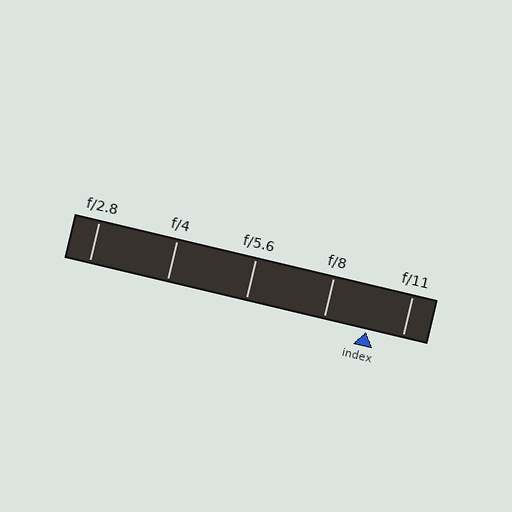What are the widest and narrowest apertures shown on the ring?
The widest aperture shown is f/2.8 and the narrowest is f/11.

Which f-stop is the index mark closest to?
The index mark is closest to f/11.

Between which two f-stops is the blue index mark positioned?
The index mark is between f/8 and f/11.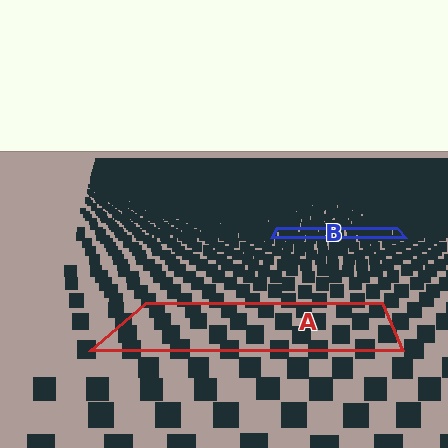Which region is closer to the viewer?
Region A is closer. The texture elements there are larger and more spread out.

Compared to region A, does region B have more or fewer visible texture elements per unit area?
Region B has more texture elements per unit area — they are packed more densely because it is farther away.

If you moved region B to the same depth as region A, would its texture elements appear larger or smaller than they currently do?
They would appear larger. At a closer depth, the same texture elements are projected at a bigger on-screen size.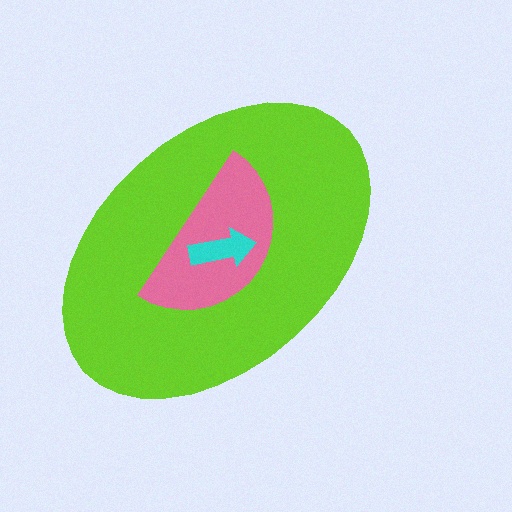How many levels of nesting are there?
3.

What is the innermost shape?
The cyan arrow.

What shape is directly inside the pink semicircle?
The cyan arrow.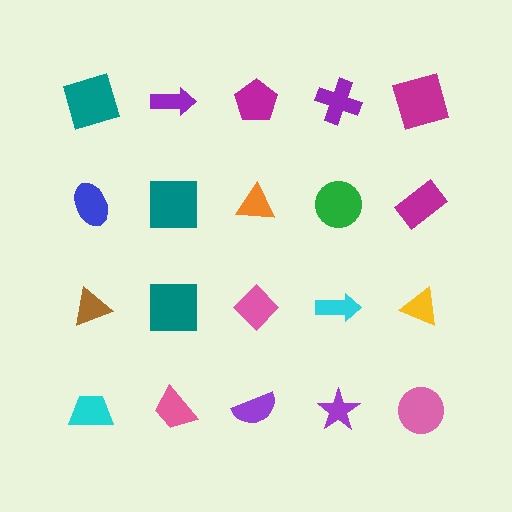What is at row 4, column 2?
A pink trapezoid.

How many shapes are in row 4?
5 shapes.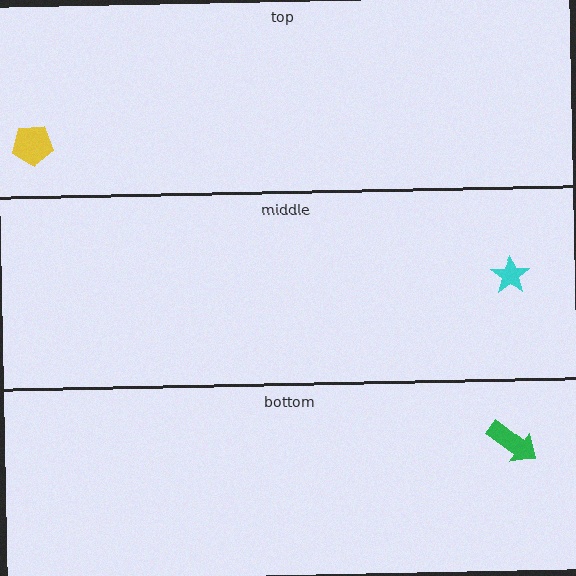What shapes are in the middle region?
The cyan star.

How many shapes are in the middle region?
1.